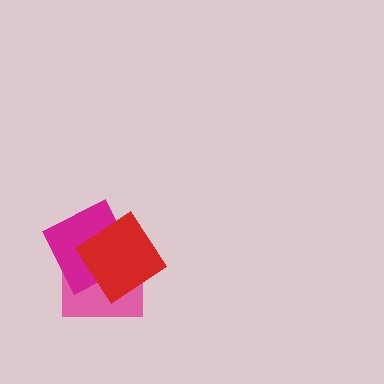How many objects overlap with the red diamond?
2 objects overlap with the red diamond.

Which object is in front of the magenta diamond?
The red diamond is in front of the magenta diamond.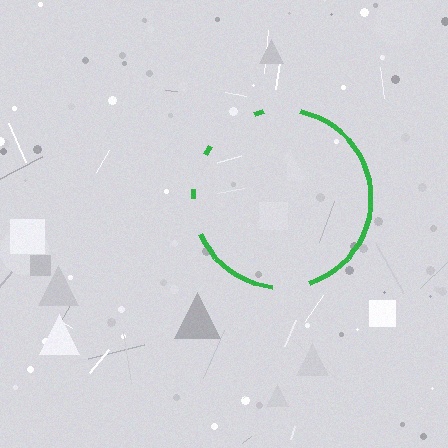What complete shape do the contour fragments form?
The contour fragments form a circle.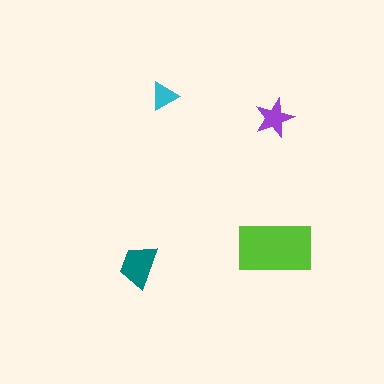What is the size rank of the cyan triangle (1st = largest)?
4th.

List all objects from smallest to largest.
The cyan triangle, the purple star, the teal trapezoid, the lime rectangle.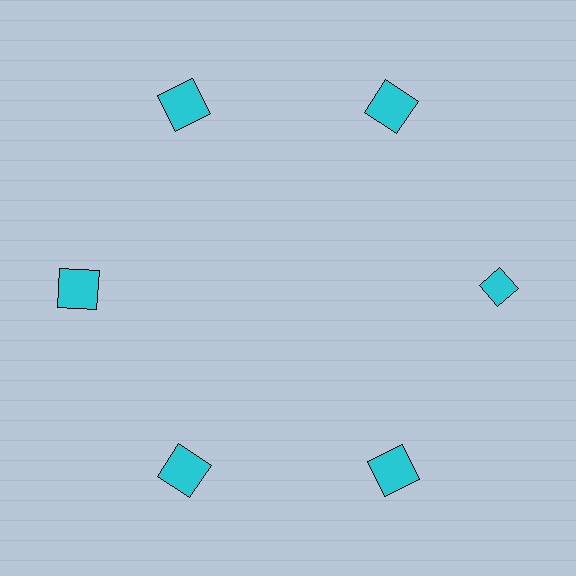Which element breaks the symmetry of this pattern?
The cyan diamond at roughly the 3 o'clock position breaks the symmetry. All other shapes are cyan squares.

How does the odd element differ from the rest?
It has a different shape: diamond instead of square.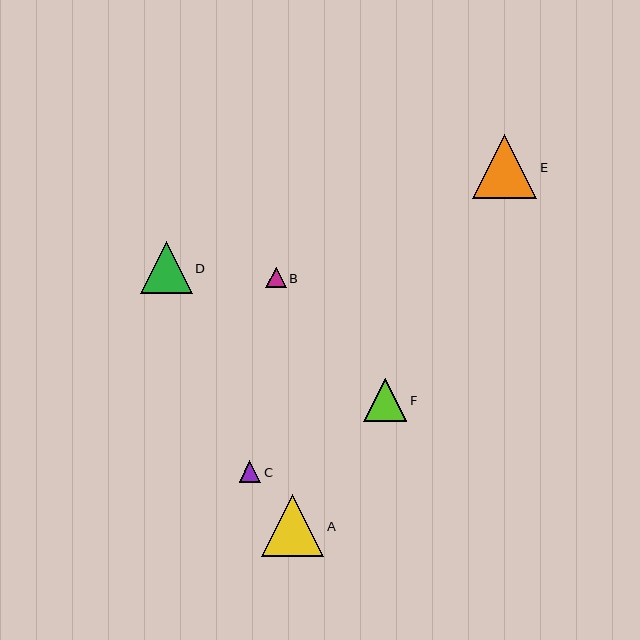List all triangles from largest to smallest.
From largest to smallest: E, A, D, F, C, B.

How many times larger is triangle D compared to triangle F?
Triangle D is approximately 1.2 times the size of triangle F.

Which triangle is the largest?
Triangle E is the largest with a size of approximately 64 pixels.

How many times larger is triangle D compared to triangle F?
Triangle D is approximately 1.2 times the size of triangle F.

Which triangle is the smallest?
Triangle B is the smallest with a size of approximately 20 pixels.